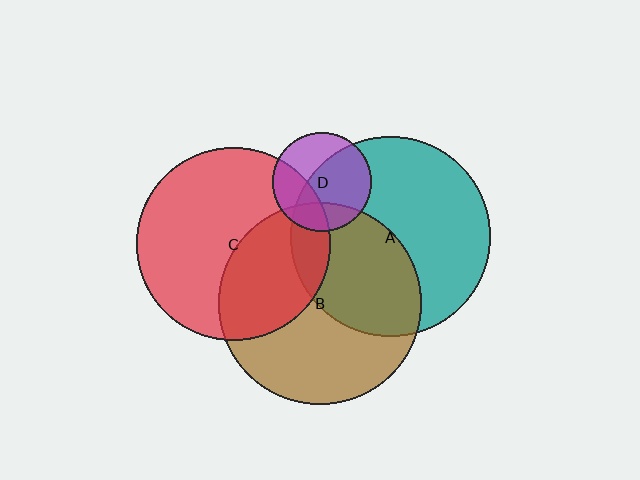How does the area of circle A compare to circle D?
Approximately 4.0 times.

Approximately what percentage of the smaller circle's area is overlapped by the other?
Approximately 60%.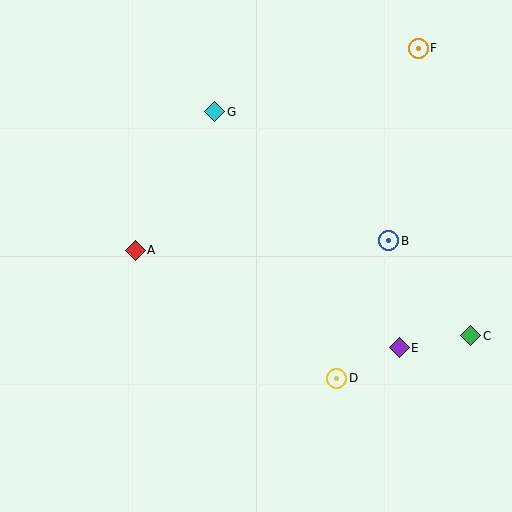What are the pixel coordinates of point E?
Point E is at (399, 348).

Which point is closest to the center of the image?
Point A at (135, 250) is closest to the center.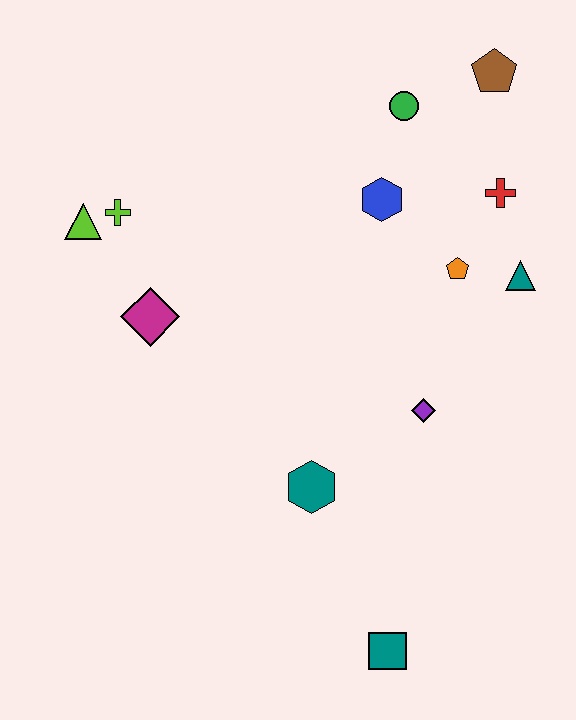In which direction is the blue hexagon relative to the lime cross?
The blue hexagon is to the right of the lime cross.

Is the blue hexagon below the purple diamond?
No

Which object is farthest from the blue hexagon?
The teal square is farthest from the blue hexagon.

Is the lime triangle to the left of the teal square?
Yes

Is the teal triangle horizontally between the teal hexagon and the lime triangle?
No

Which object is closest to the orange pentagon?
The teal triangle is closest to the orange pentagon.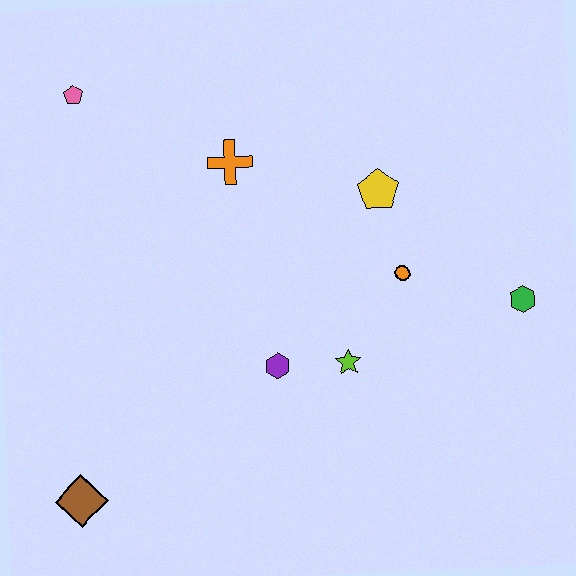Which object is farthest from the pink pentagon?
The green hexagon is farthest from the pink pentagon.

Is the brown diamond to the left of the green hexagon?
Yes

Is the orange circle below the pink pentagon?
Yes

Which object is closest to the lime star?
The purple hexagon is closest to the lime star.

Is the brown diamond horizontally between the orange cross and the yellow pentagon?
No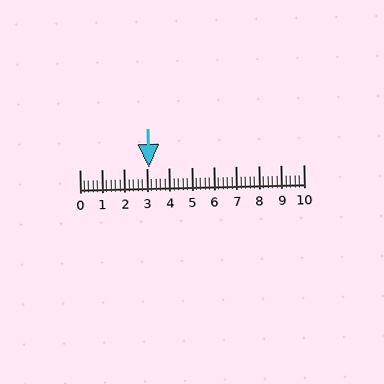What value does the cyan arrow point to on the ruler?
The cyan arrow points to approximately 3.1.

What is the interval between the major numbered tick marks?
The major tick marks are spaced 1 units apart.